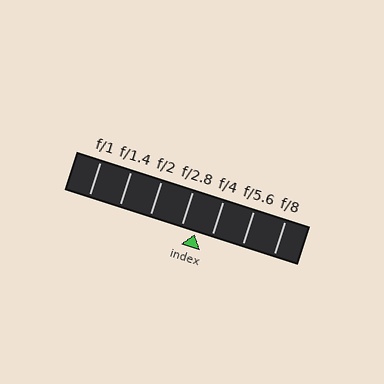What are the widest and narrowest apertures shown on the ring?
The widest aperture shown is f/1 and the narrowest is f/8.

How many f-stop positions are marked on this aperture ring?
There are 7 f-stop positions marked.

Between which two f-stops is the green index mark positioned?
The index mark is between f/2.8 and f/4.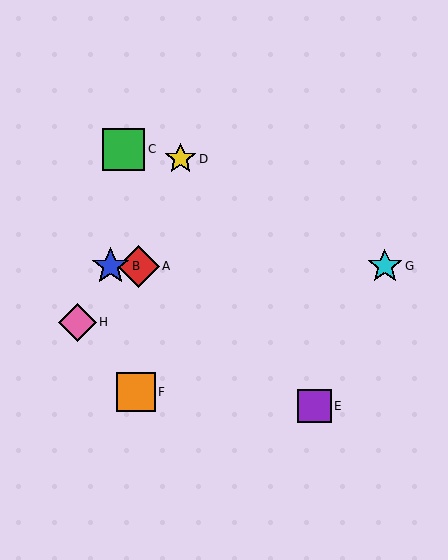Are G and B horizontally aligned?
Yes, both are at y≈266.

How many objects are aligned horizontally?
3 objects (A, B, G) are aligned horizontally.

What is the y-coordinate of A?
Object A is at y≈266.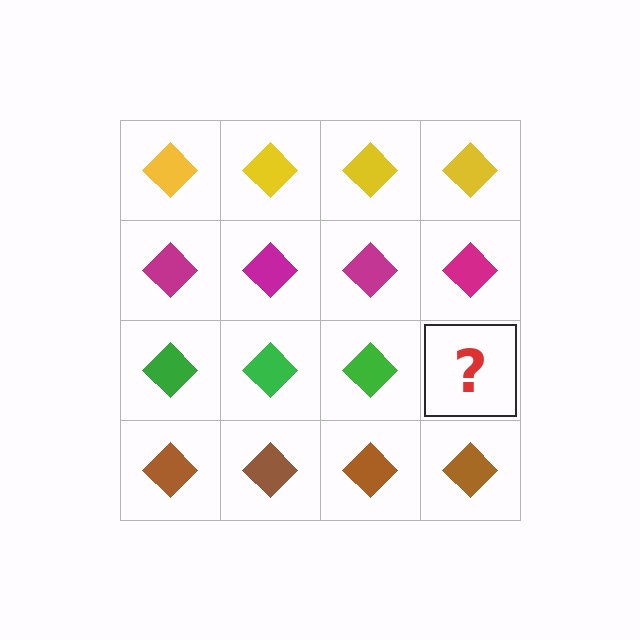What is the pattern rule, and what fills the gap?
The rule is that each row has a consistent color. The gap should be filled with a green diamond.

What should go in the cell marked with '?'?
The missing cell should contain a green diamond.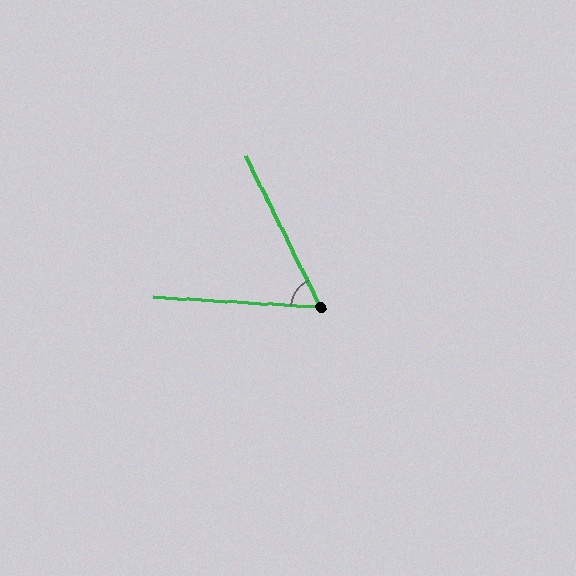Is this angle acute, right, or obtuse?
It is acute.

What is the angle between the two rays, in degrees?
Approximately 60 degrees.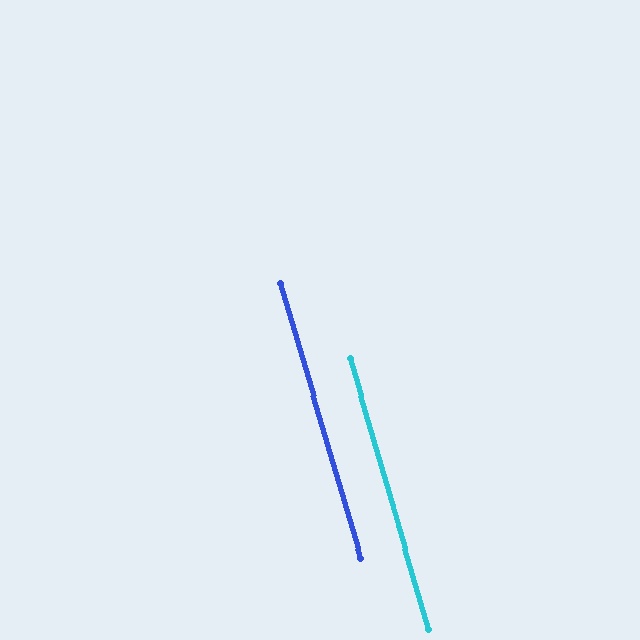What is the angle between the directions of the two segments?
Approximately 0 degrees.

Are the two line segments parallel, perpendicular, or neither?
Parallel — their directions differ by only 0.1°.